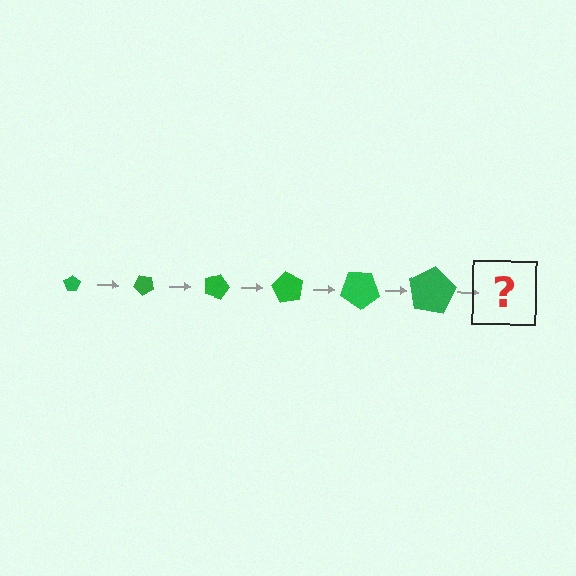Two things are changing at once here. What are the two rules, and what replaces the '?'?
The two rules are that the pentagon grows larger each step and it rotates 45 degrees each step. The '?' should be a pentagon, larger than the previous one and rotated 270 degrees from the start.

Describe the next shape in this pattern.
It should be a pentagon, larger than the previous one and rotated 270 degrees from the start.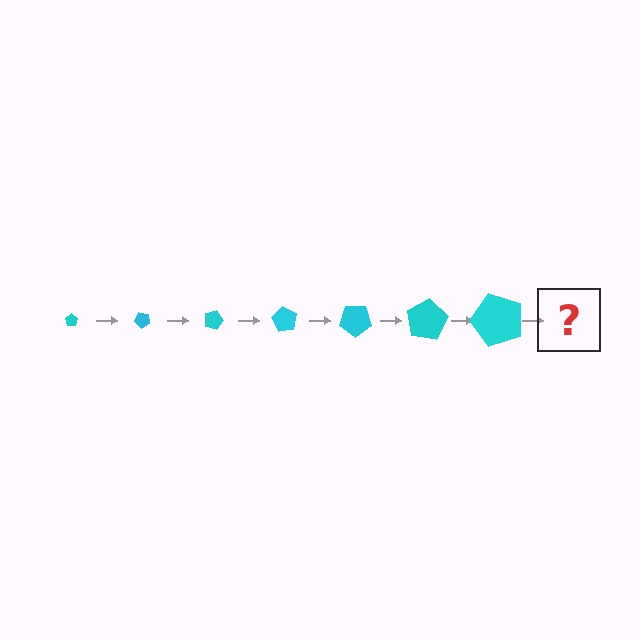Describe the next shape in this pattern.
It should be a pentagon, larger than the previous one and rotated 315 degrees from the start.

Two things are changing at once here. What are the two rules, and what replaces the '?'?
The two rules are that the pentagon grows larger each step and it rotates 45 degrees each step. The '?' should be a pentagon, larger than the previous one and rotated 315 degrees from the start.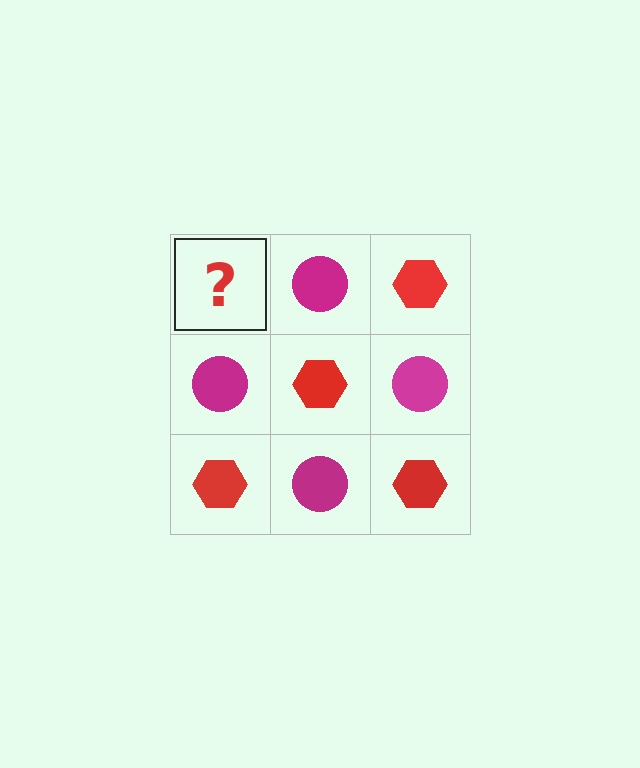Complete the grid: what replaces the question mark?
The question mark should be replaced with a red hexagon.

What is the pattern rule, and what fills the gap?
The rule is that it alternates red hexagon and magenta circle in a checkerboard pattern. The gap should be filled with a red hexagon.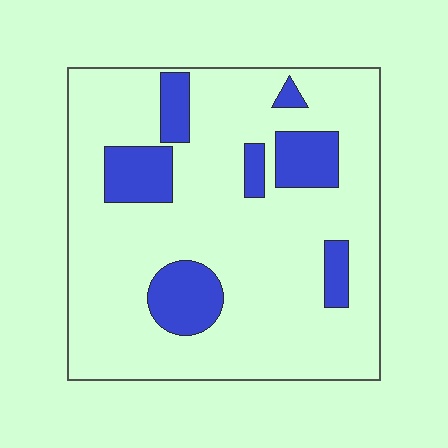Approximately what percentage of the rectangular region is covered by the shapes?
Approximately 20%.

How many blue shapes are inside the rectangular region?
7.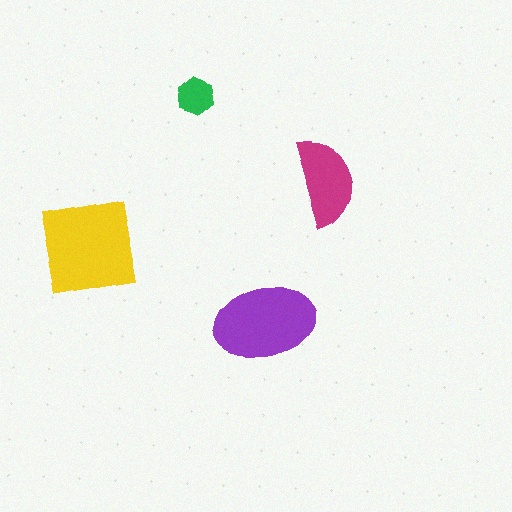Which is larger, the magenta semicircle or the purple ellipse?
The purple ellipse.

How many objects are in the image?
There are 4 objects in the image.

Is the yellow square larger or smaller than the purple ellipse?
Larger.